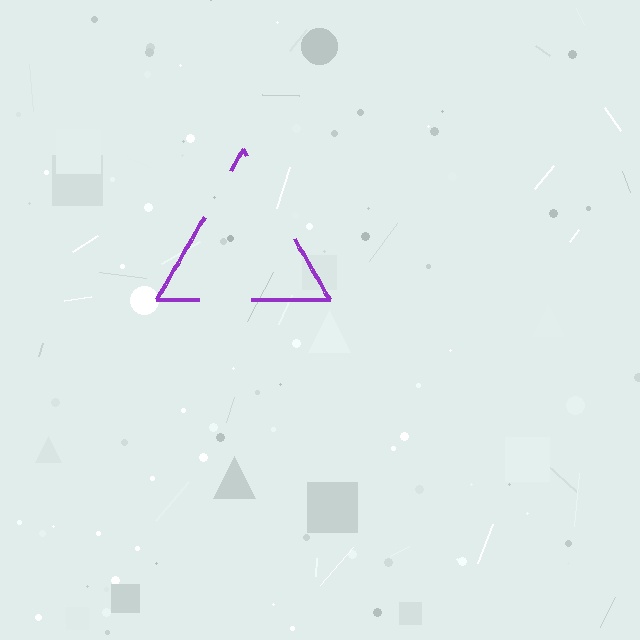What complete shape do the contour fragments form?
The contour fragments form a triangle.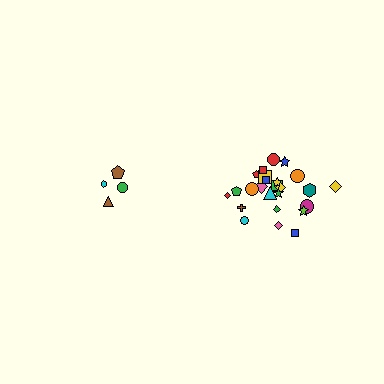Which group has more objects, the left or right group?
The right group.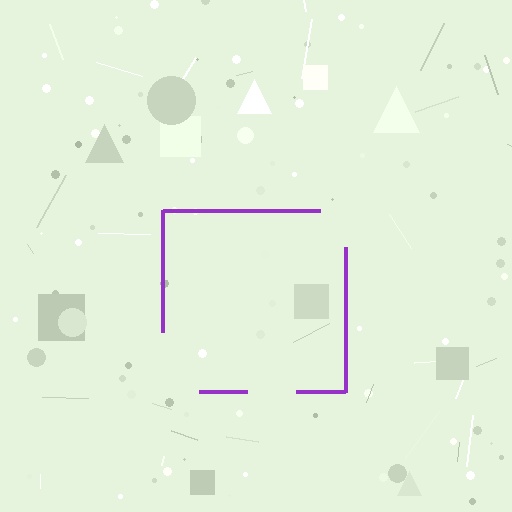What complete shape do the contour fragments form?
The contour fragments form a square.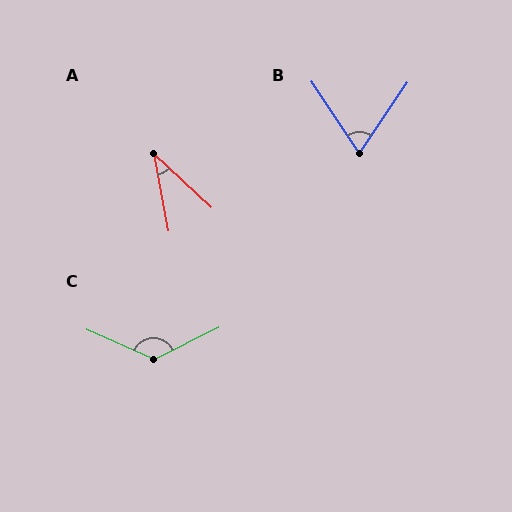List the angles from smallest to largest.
A (37°), B (68°), C (130°).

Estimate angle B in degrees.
Approximately 68 degrees.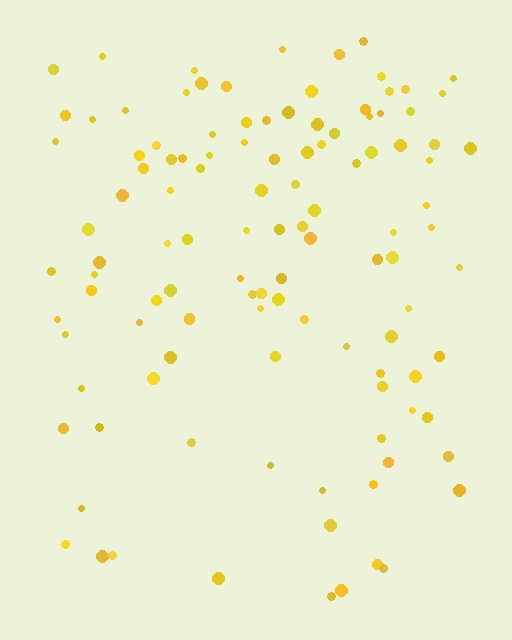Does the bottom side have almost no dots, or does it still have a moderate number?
Still a moderate number, just noticeably fewer than the top.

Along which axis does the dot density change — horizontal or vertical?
Vertical.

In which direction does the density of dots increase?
From bottom to top, with the top side densest.